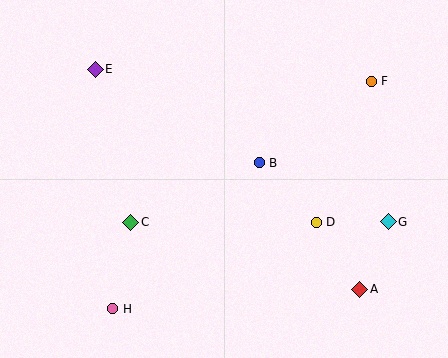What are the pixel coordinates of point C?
Point C is at (131, 222).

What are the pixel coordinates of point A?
Point A is at (360, 289).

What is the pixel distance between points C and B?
The distance between C and B is 142 pixels.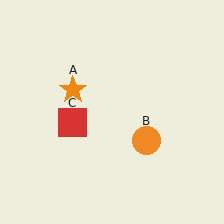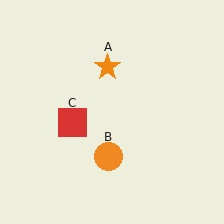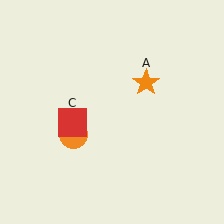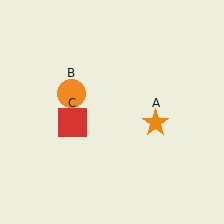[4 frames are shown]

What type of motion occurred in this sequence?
The orange star (object A), orange circle (object B) rotated clockwise around the center of the scene.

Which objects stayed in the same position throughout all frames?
Red square (object C) remained stationary.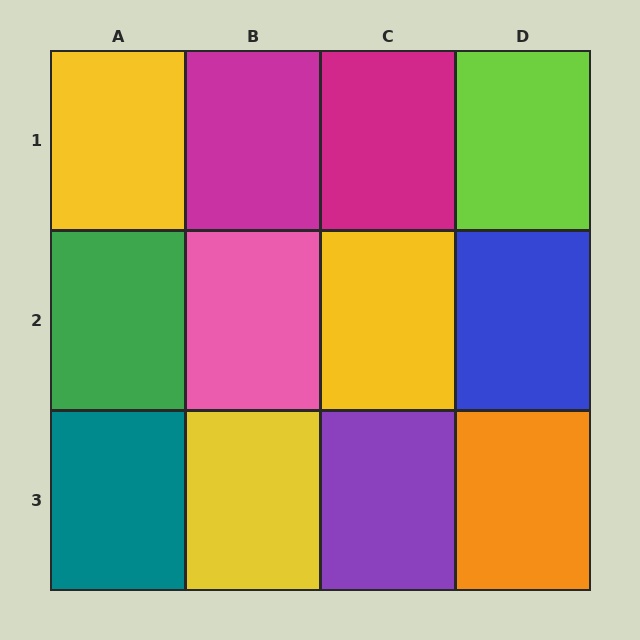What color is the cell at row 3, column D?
Orange.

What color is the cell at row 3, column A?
Teal.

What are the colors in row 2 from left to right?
Green, pink, yellow, blue.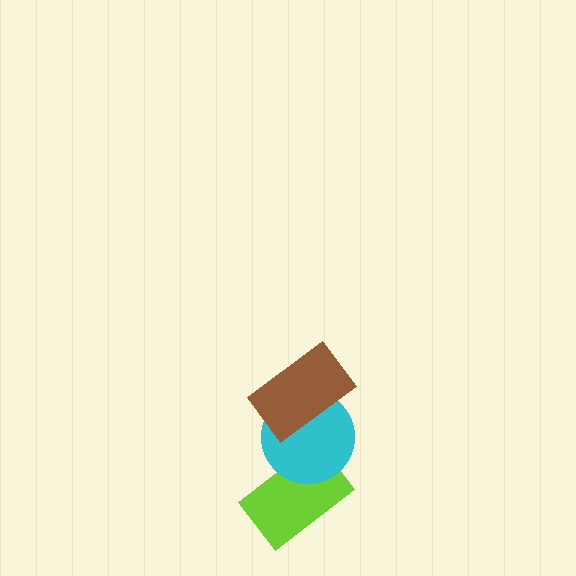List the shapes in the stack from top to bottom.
From top to bottom: the brown rectangle, the cyan circle, the lime rectangle.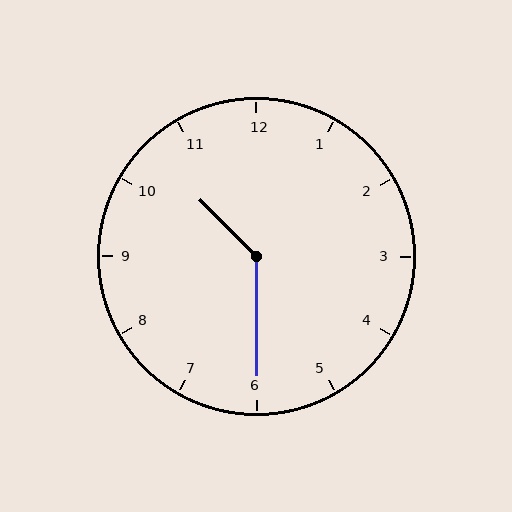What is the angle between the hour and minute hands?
Approximately 135 degrees.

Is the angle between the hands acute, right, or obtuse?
It is obtuse.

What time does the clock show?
10:30.